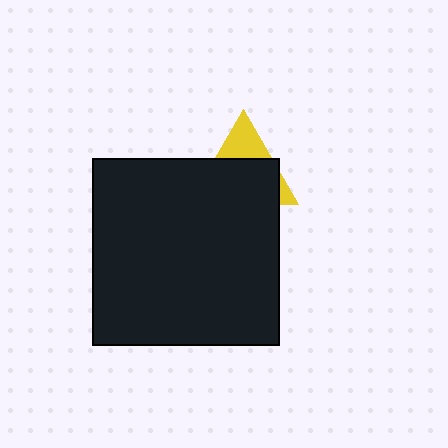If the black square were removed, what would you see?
You would see the complete yellow triangle.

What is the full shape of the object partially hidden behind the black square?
The partially hidden object is a yellow triangle.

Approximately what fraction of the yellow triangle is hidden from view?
Roughly 68% of the yellow triangle is hidden behind the black square.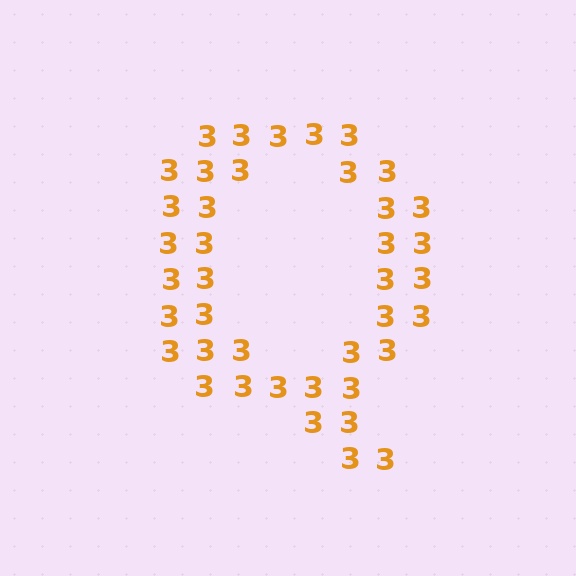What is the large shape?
The large shape is the letter Q.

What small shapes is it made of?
It is made of small digit 3's.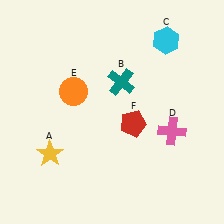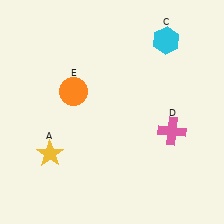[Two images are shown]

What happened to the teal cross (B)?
The teal cross (B) was removed in Image 2. It was in the top-right area of Image 1.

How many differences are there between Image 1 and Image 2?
There are 2 differences between the two images.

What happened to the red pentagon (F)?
The red pentagon (F) was removed in Image 2. It was in the bottom-right area of Image 1.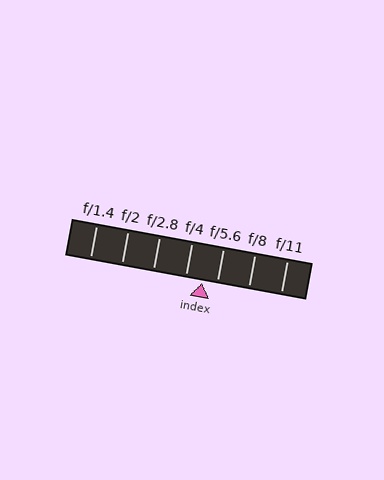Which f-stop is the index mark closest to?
The index mark is closest to f/5.6.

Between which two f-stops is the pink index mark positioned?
The index mark is between f/4 and f/5.6.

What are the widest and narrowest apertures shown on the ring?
The widest aperture shown is f/1.4 and the narrowest is f/11.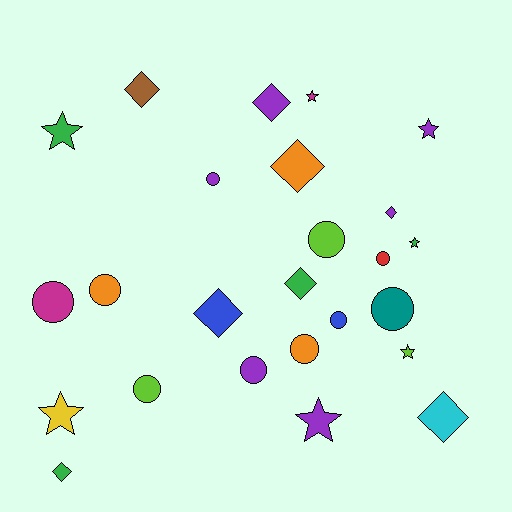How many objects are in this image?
There are 25 objects.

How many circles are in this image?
There are 10 circles.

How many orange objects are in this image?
There are 3 orange objects.